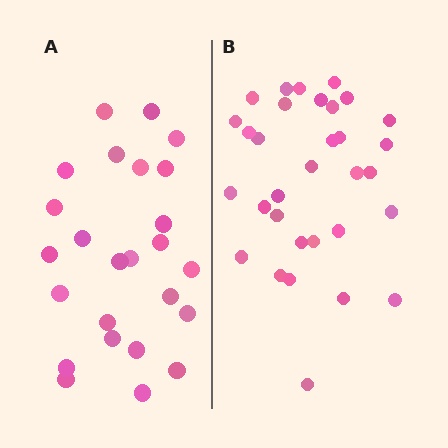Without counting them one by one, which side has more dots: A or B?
Region B (the right region) has more dots.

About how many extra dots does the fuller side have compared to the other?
Region B has roughly 8 or so more dots than region A.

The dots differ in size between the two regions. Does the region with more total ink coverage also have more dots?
No. Region A has more total ink coverage because its dots are larger, but region B actually contains more individual dots. Total area can be misleading — the number of items is what matters here.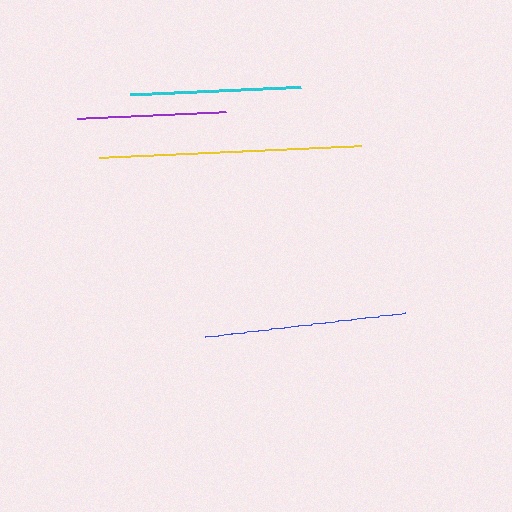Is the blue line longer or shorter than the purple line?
The blue line is longer than the purple line.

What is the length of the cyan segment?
The cyan segment is approximately 171 pixels long.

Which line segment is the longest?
The yellow line is the longest at approximately 261 pixels.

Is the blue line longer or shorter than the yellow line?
The yellow line is longer than the blue line.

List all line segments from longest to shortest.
From longest to shortest: yellow, blue, cyan, purple.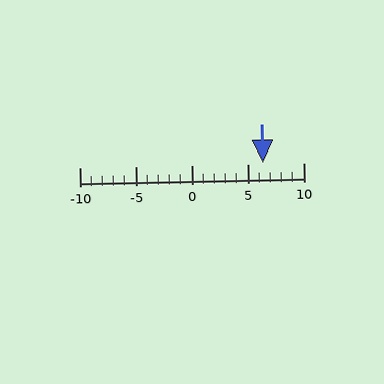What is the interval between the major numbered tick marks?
The major tick marks are spaced 5 units apart.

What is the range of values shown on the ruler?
The ruler shows values from -10 to 10.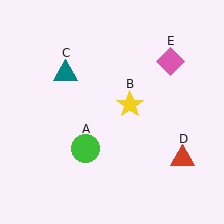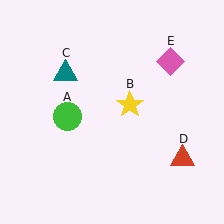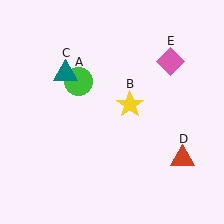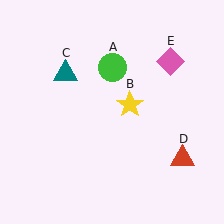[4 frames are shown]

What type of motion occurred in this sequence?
The green circle (object A) rotated clockwise around the center of the scene.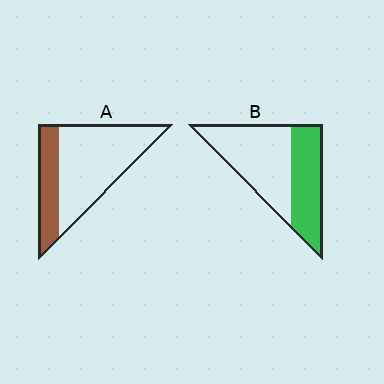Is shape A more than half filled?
No.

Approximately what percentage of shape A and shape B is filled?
A is approximately 30% and B is approximately 40%.